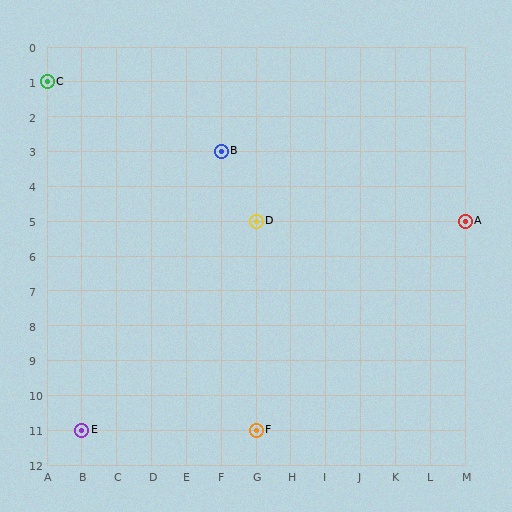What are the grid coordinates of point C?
Point C is at grid coordinates (A, 1).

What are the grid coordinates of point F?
Point F is at grid coordinates (G, 11).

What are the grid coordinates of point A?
Point A is at grid coordinates (M, 5).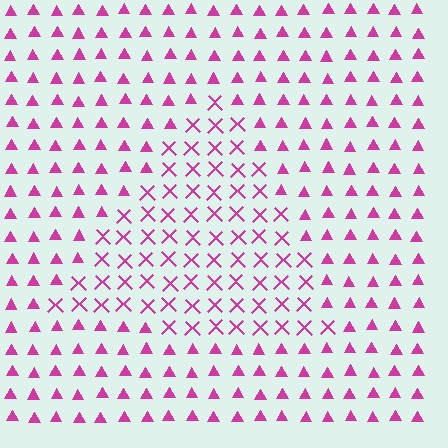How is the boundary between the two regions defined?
The boundary is defined by a change in element shape: X marks inside vs. triangles outside. All elements share the same color and spacing.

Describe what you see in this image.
The image is filled with small magenta elements arranged in a uniform grid. A triangle-shaped region contains X marks, while the surrounding area contains triangles. The boundary is defined purely by the change in element shape.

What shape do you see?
I see a triangle.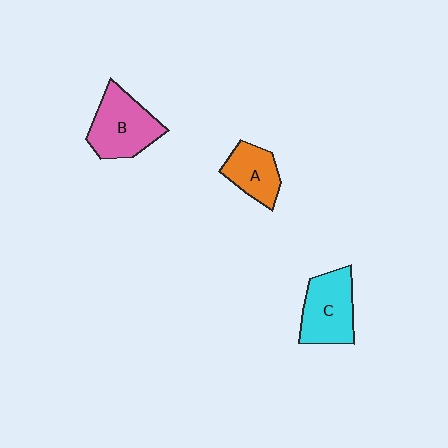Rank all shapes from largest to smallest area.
From largest to smallest: B (pink), C (cyan), A (orange).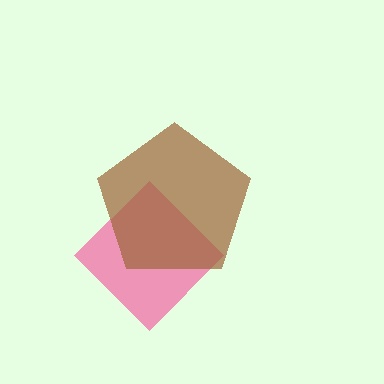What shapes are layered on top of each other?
The layered shapes are: a pink diamond, a brown pentagon.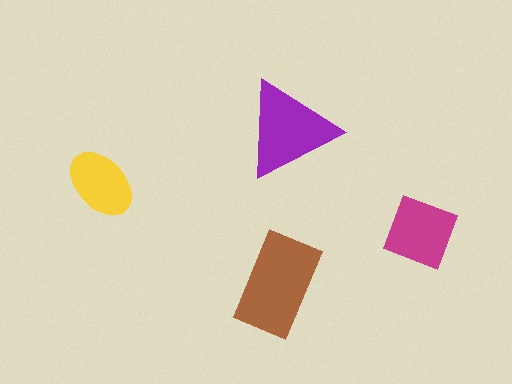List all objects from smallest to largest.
The yellow ellipse, the magenta diamond, the purple triangle, the brown rectangle.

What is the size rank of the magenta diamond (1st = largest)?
3rd.